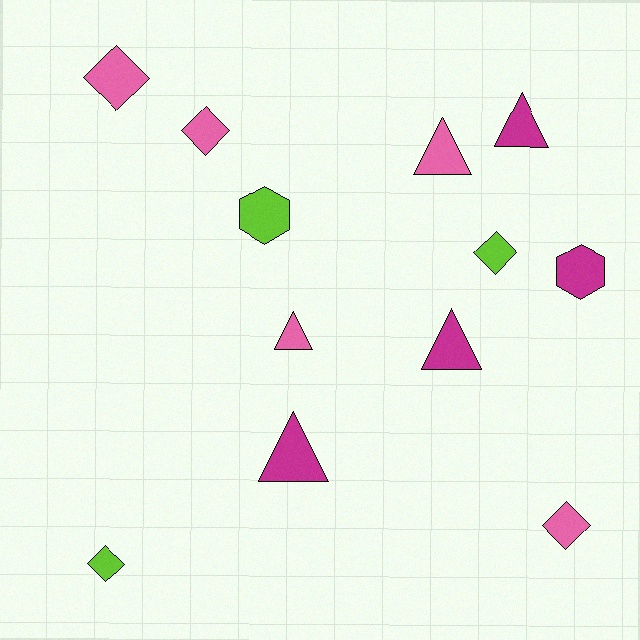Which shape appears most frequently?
Diamond, with 5 objects.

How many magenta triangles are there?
There are 3 magenta triangles.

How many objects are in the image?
There are 12 objects.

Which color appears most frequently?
Pink, with 5 objects.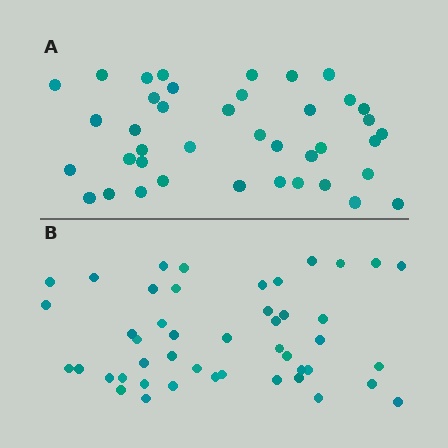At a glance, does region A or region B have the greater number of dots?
Region B (the bottom region) has more dots.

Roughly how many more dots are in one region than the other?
Region B has about 6 more dots than region A.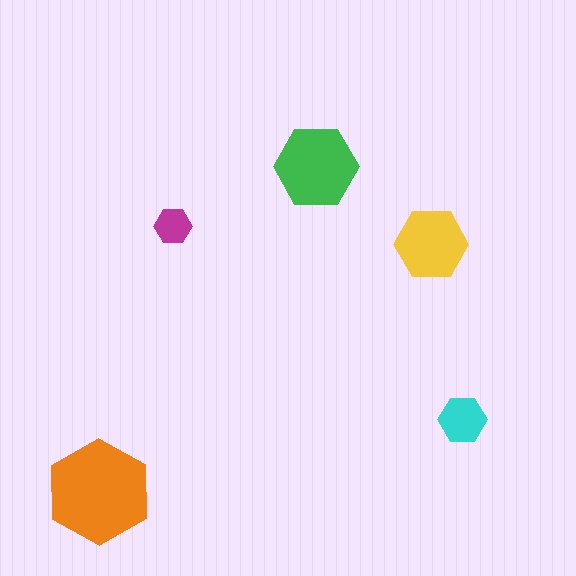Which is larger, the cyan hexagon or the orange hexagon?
The orange one.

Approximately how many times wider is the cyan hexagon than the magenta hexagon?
About 1.5 times wider.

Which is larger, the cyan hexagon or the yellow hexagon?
The yellow one.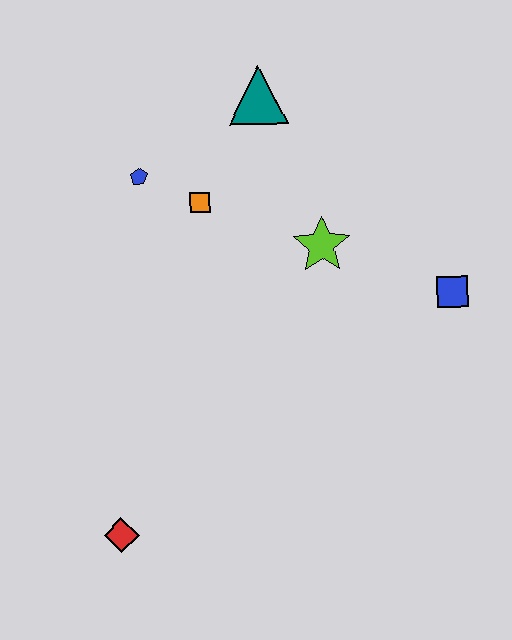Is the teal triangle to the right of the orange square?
Yes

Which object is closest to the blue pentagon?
The orange square is closest to the blue pentagon.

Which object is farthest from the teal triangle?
The red diamond is farthest from the teal triangle.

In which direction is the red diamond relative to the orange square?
The red diamond is below the orange square.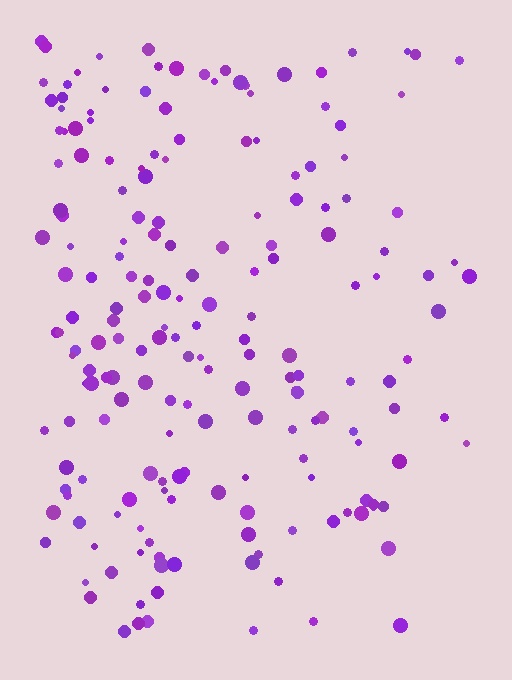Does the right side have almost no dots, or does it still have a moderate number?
Still a moderate number, just noticeably fewer than the left.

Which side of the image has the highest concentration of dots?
The left.